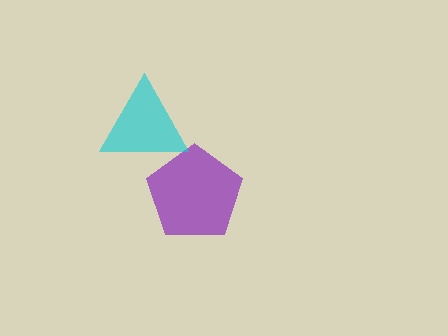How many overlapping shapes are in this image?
There are 2 overlapping shapes in the image.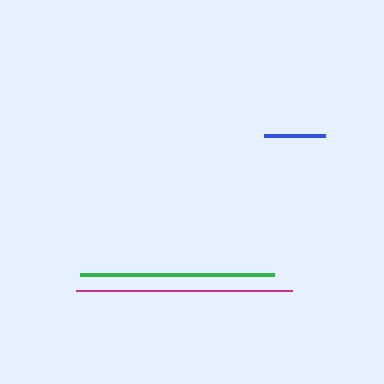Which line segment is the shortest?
The blue line is the shortest at approximately 61 pixels.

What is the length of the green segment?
The green segment is approximately 194 pixels long.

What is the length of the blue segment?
The blue segment is approximately 61 pixels long.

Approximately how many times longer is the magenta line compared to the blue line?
The magenta line is approximately 3.5 times the length of the blue line.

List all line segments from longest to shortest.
From longest to shortest: magenta, green, blue.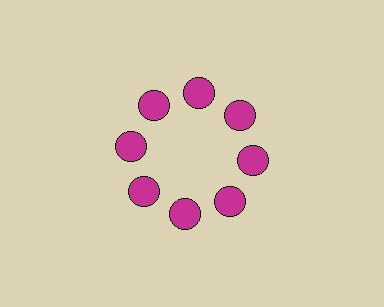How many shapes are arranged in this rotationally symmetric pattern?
There are 8 shapes, arranged in 8 groups of 1.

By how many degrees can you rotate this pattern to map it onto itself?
The pattern maps onto itself every 45 degrees of rotation.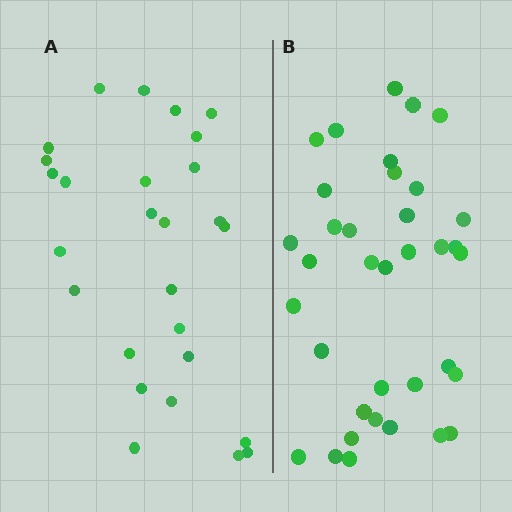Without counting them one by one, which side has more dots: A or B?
Region B (the right region) has more dots.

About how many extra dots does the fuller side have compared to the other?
Region B has roughly 8 or so more dots than region A.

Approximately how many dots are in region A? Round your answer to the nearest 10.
About 30 dots. (The exact count is 27, which rounds to 30.)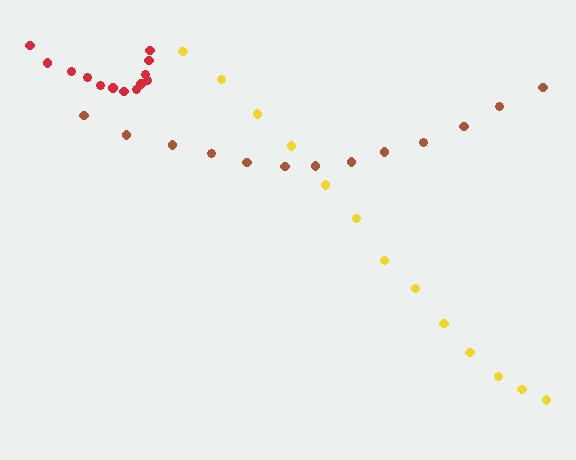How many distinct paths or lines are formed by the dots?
There are 3 distinct paths.